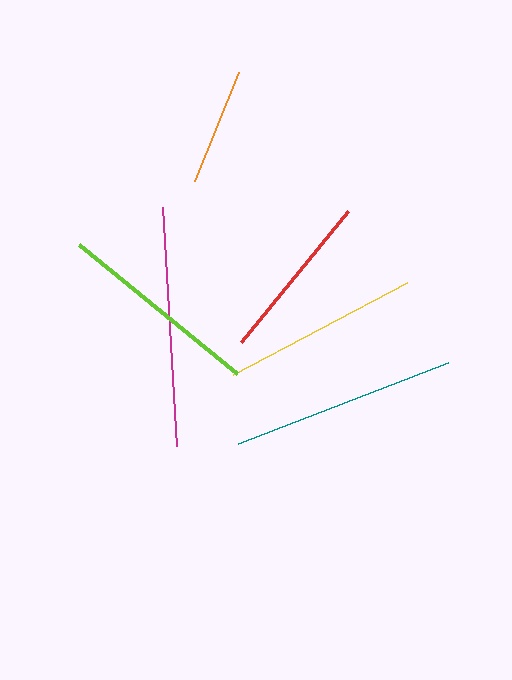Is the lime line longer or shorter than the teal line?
The teal line is longer than the lime line.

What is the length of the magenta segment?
The magenta segment is approximately 239 pixels long.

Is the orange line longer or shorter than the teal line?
The teal line is longer than the orange line.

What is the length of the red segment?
The red segment is approximately 169 pixels long.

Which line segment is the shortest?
The orange line is the shortest at approximately 118 pixels.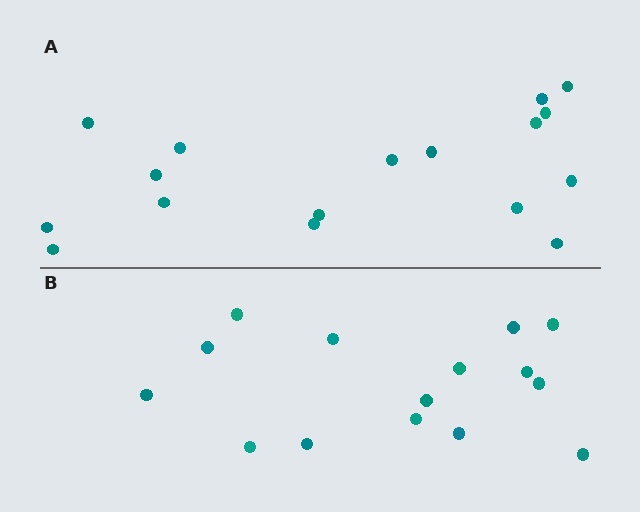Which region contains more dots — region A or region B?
Region A (the top region) has more dots.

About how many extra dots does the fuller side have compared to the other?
Region A has just a few more — roughly 2 or 3 more dots than region B.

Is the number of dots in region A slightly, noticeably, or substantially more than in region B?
Region A has only slightly more — the two regions are fairly close. The ratio is roughly 1.1 to 1.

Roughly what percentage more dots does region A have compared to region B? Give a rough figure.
About 15% more.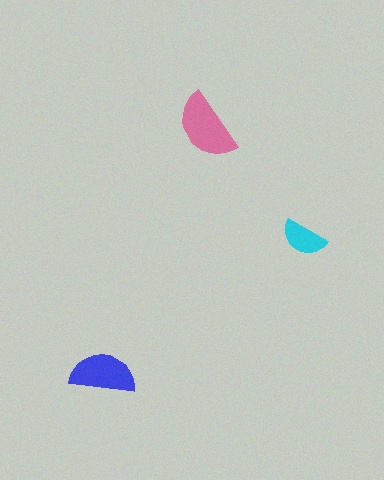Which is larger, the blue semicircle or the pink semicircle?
The pink one.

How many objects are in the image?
There are 3 objects in the image.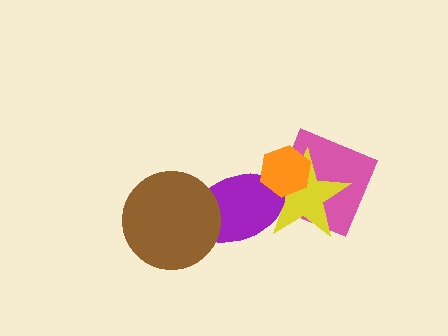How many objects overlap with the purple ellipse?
3 objects overlap with the purple ellipse.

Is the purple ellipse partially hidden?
Yes, it is partially covered by another shape.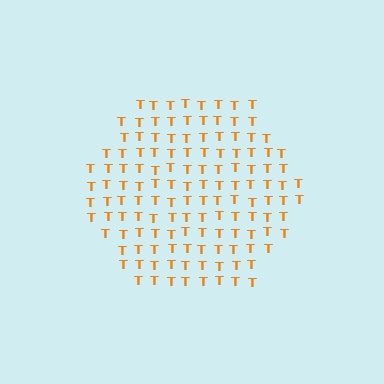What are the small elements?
The small elements are letter T's.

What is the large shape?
The large shape is a hexagon.